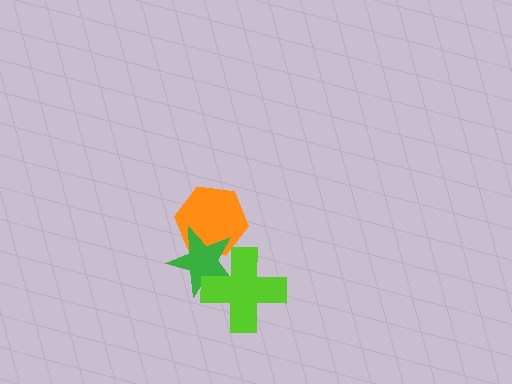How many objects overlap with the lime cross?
1 object overlaps with the lime cross.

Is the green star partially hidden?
Yes, it is partially covered by another shape.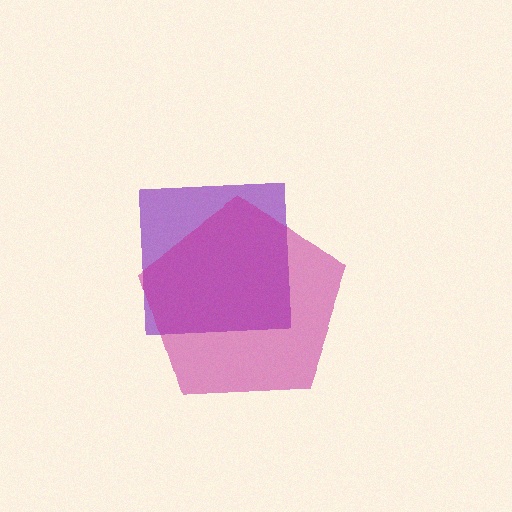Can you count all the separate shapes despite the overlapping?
Yes, there are 2 separate shapes.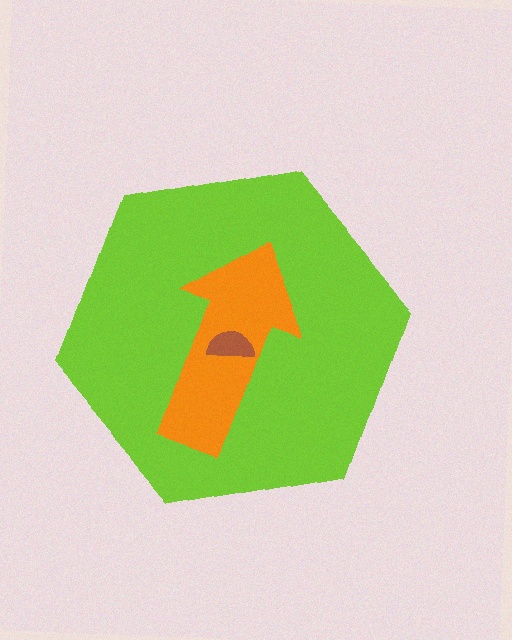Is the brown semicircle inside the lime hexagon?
Yes.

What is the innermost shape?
The brown semicircle.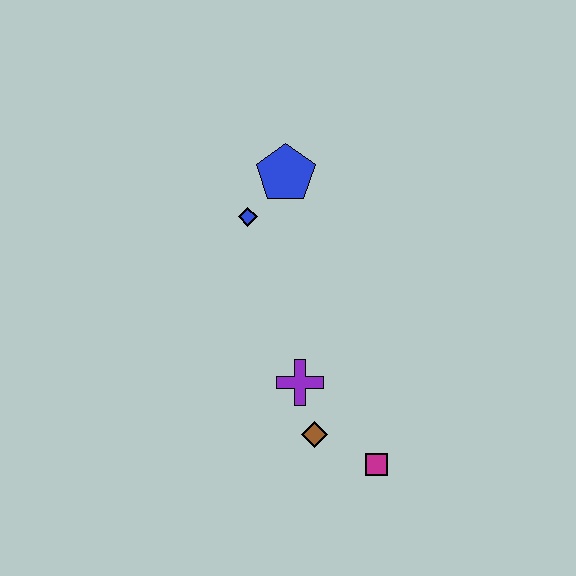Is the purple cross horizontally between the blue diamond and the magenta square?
Yes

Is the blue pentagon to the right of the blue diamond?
Yes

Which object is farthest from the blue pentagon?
The magenta square is farthest from the blue pentagon.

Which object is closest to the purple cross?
The brown diamond is closest to the purple cross.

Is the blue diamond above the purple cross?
Yes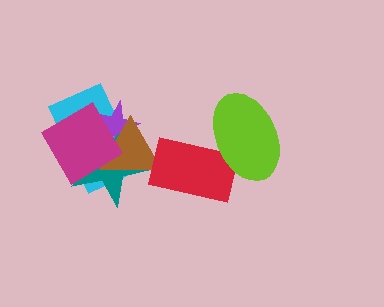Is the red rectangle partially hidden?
Yes, it is partially covered by another shape.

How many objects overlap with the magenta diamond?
4 objects overlap with the magenta diamond.